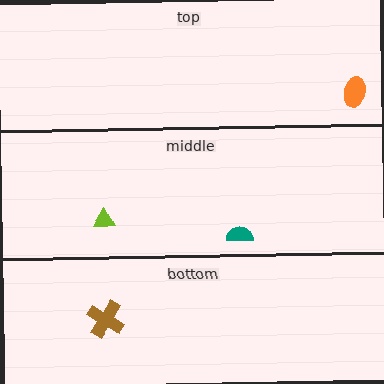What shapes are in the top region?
The orange ellipse.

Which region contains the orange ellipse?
The top region.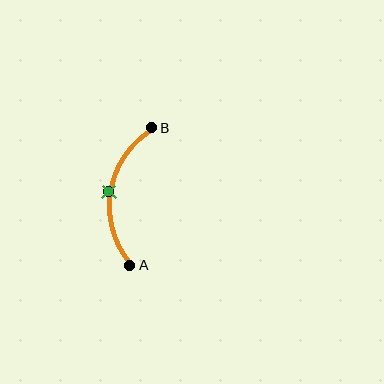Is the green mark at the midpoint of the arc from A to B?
Yes. The green mark lies on the arc at equal arc-length from both A and B — it is the arc midpoint.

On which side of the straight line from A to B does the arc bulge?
The arc bulges to the left of the straight line connecting A and B.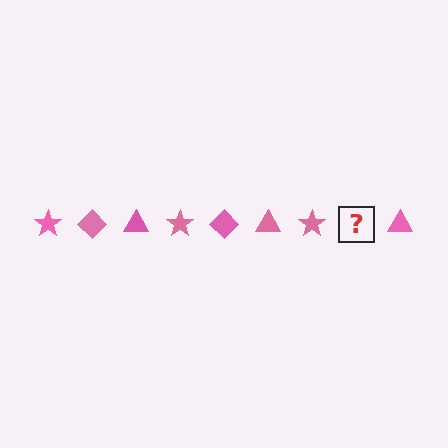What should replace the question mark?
The question mark should be replaced with a pink diamond.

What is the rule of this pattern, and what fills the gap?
The rule is that the pattern cycles through star, diamond, triangle shapes in pink. The gap should be filled with a pink diamond.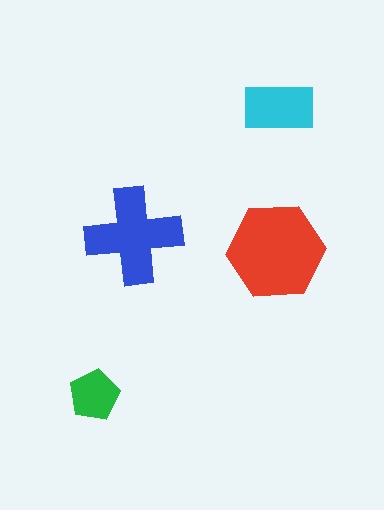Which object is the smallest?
The green pentagon.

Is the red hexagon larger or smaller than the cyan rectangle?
Larger.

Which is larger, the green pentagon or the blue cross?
The blue cross.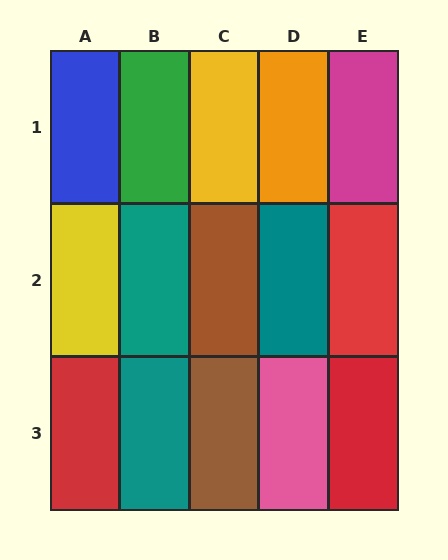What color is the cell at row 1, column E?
Magenta.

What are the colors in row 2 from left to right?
Yellow, teal, brown, teal, red.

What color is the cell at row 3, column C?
Brown.